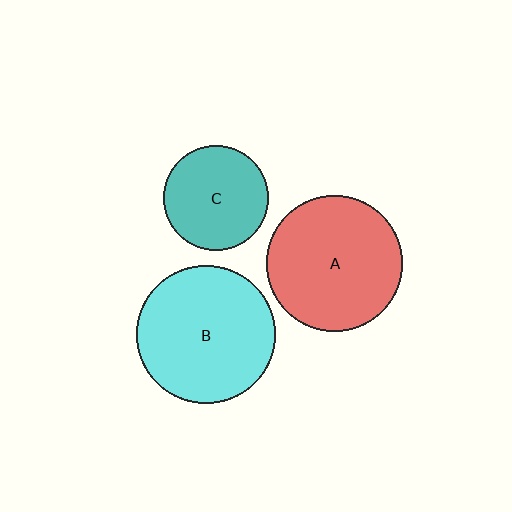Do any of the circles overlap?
No, none of the circles overlap.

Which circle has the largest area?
Circle B (cyan).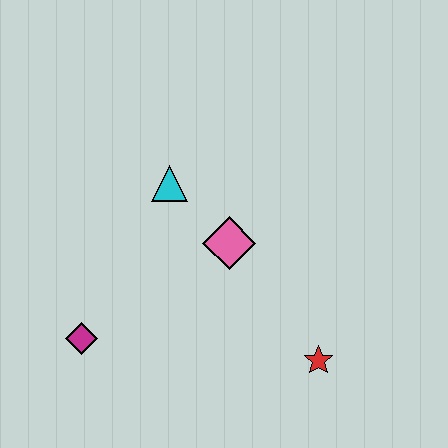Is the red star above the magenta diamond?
No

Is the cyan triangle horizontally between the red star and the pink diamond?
No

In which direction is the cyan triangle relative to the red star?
The cyan triangle is above the red star.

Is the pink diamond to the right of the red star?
No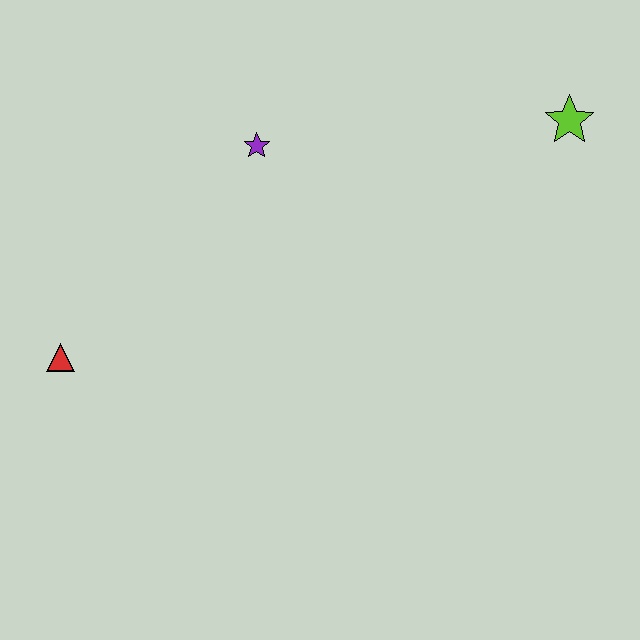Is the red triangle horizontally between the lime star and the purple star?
No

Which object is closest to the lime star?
The purple star is closest to the lime star.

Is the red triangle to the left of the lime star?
Yes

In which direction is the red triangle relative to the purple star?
The red triangle is below the purple star.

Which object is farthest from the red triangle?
The lime star is farthest from the red triangle.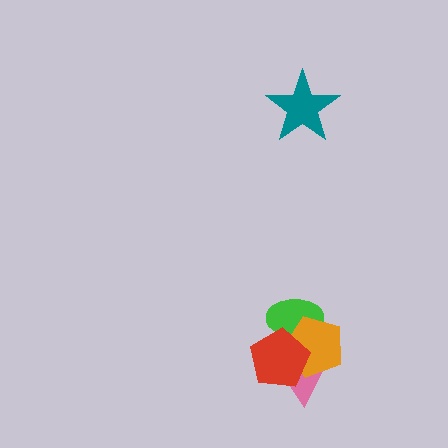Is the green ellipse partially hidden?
Yes, it is partially covered by another shape.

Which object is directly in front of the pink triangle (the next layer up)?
The orange pentagon is directly in front of the pink triangle.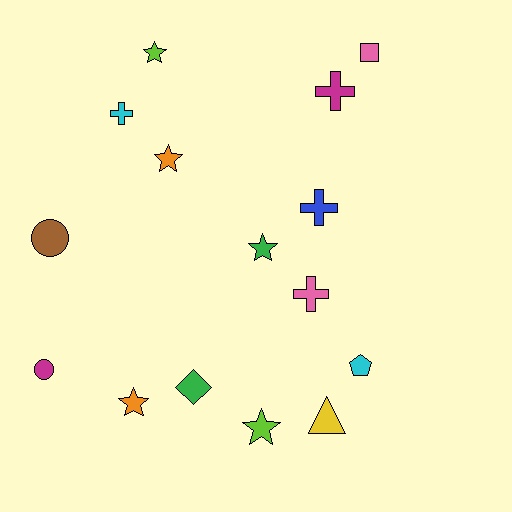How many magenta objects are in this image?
There are 2 magenta objects.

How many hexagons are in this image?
There are no hexagons.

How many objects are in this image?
There are 15 objects.